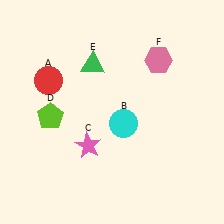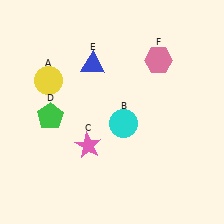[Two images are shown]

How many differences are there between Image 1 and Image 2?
There are 3 differences between the two images.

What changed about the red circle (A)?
In Image 1, A is red. In Image 2, it changed to yellow.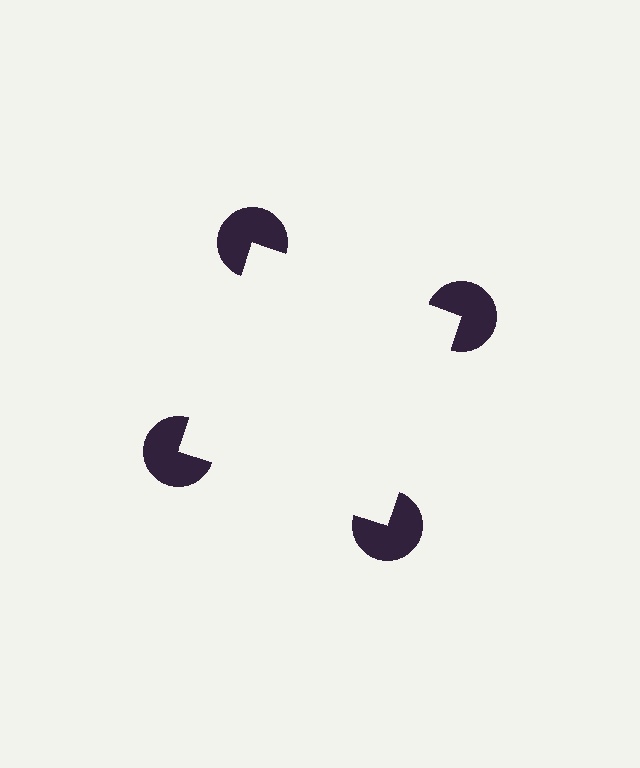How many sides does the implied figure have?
4 sides.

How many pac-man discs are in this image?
There are 4 — one at each vertex of the illusory square.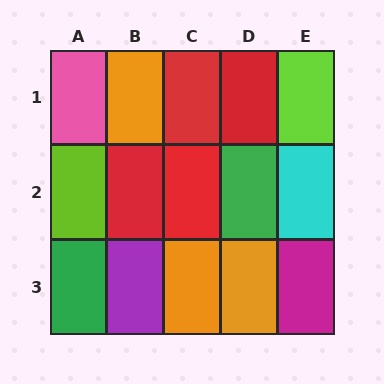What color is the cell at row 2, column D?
Green.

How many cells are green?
2 cells are green.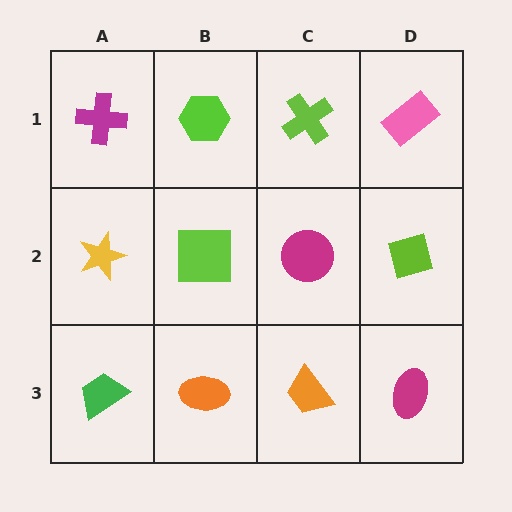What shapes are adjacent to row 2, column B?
A lime hexagon (row 1, column B), an orange ellipse (row 3, column B), a yellow star (row 2, column A), a magenta circle (row 2, column C).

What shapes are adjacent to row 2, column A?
A magenta cross (row 1, column A), a green trapezoid (row 3, column A), a lime square (row 2, column B).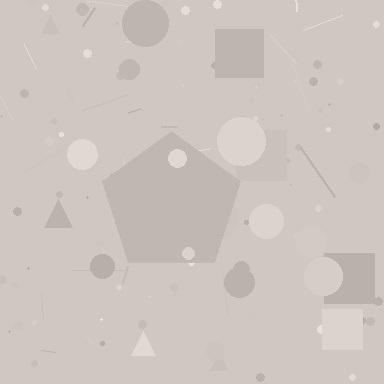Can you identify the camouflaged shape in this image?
The camouflaged shape is a pentagon.